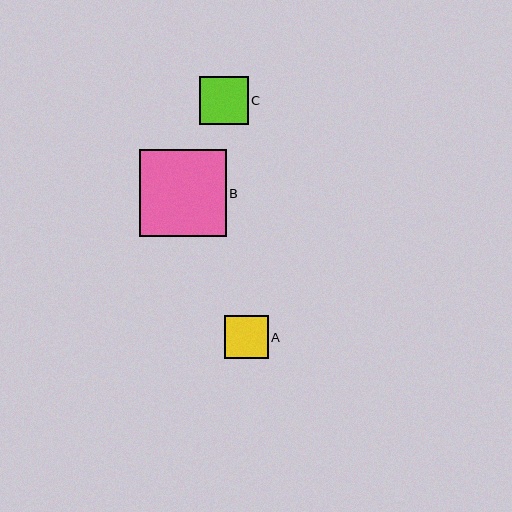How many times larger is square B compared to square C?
Square B is approximately 1.8 times the size of square C.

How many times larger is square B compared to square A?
Square B is approximately 2.0 times the size of square A.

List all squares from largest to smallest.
From largest to smallest: B, C, A.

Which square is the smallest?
Square A is the smallest with a size of approximately 43 pixels.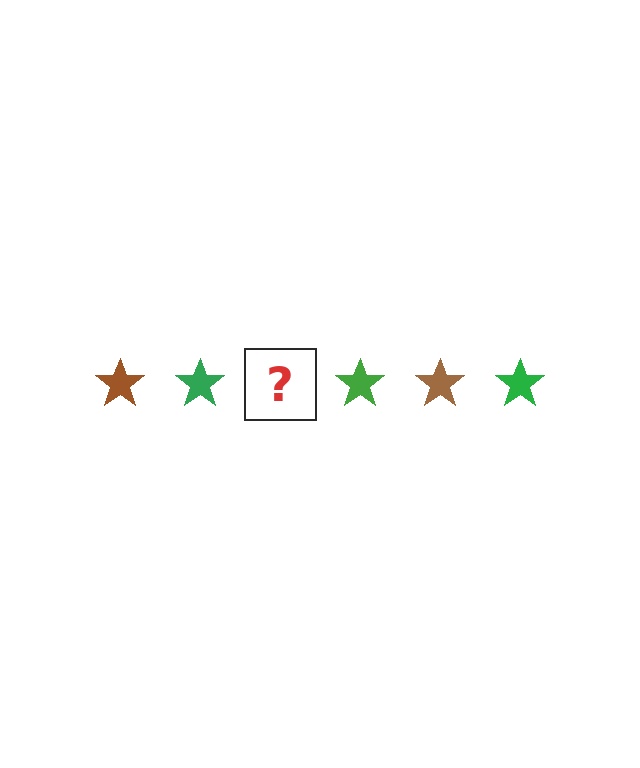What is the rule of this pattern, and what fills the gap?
The rule is that the pattern cycles through brown, green stars. The gap should be filled with a brown star.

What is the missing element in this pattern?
The missing element is a brown star.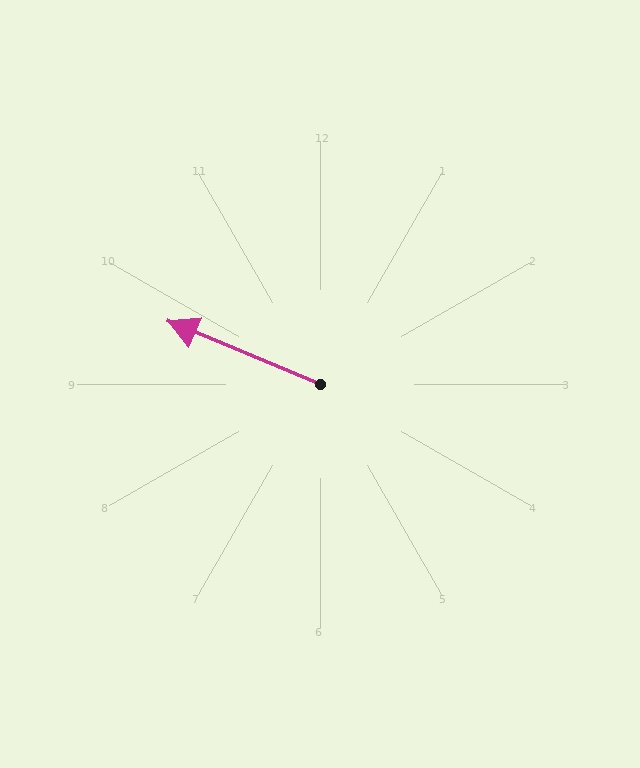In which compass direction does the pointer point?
Northwest.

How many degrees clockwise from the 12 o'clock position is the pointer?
Approximately 293 degrees.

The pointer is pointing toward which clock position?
Roughly 10 o'clock.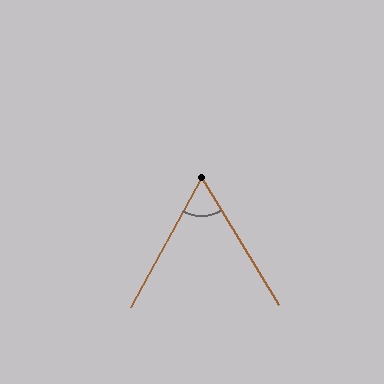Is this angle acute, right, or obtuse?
It is acute.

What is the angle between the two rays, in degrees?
Approximately 60 degrees.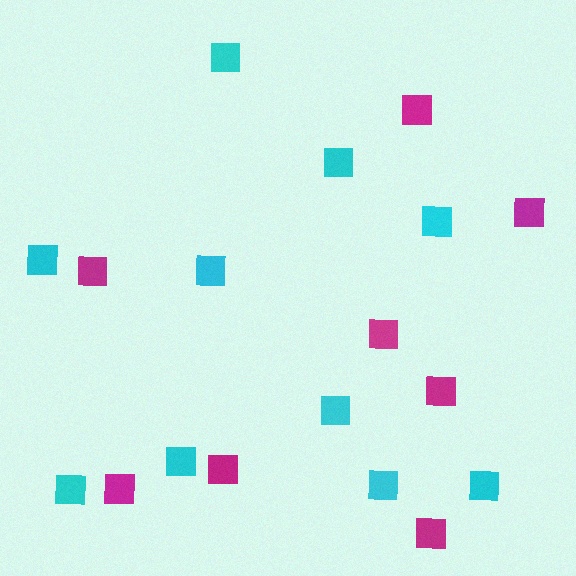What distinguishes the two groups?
There are 2 groups: one group of magenta squares (8) and one group of cyan squares (10).